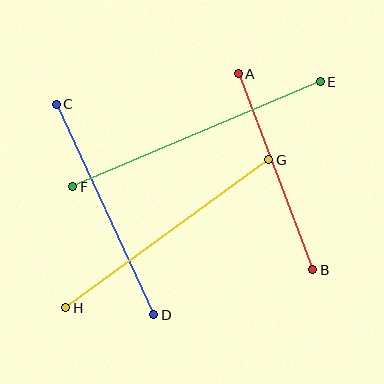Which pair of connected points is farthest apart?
Points E and F are farthest apart.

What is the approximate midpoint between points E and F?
The midpoint is at approximately (196, 134) pixels.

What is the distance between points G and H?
The distance is approximately 251 pixels.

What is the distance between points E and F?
The distance is approximately 269 pixels.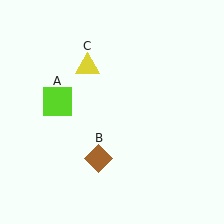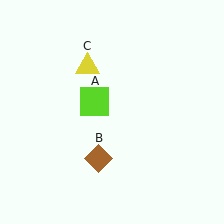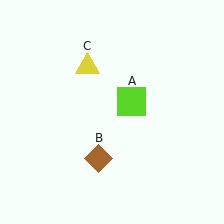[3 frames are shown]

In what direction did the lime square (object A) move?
The lime square (object A) moved right.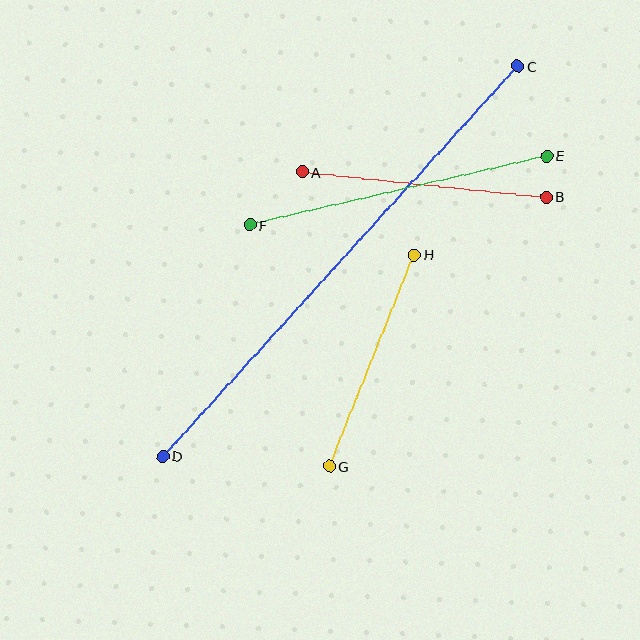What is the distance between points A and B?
The distance is approximately 245 pixels.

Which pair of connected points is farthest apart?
Points C and D are farthest apart.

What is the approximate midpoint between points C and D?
The midpoint is at approximately (340, 261) pixels.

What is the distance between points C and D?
The distance is approximately 527 pixels.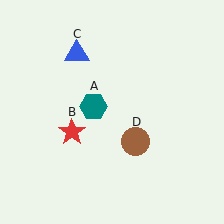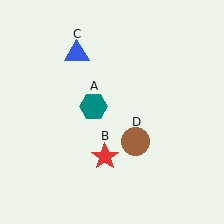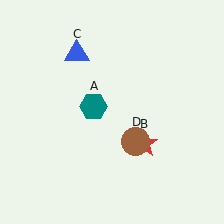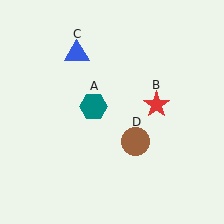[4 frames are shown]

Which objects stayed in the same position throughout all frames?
Teal hexagon (object A) and blue triangle (object C) and brown circle (object D) remained stationary.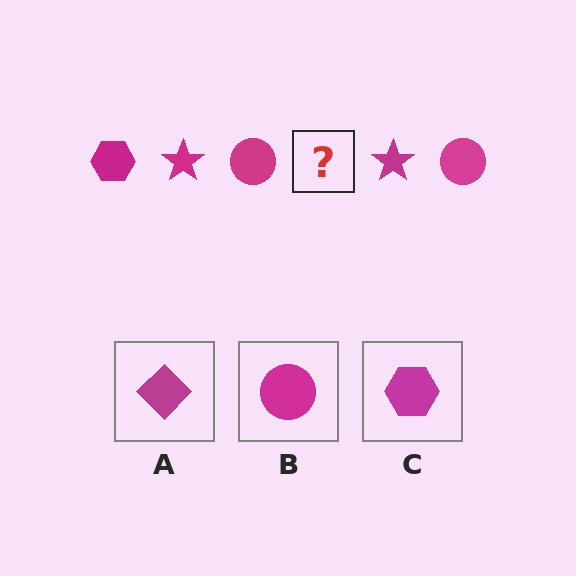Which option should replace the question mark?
Option C.